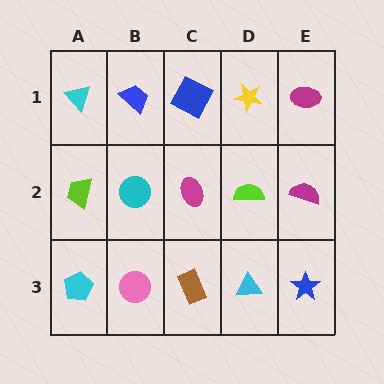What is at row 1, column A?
A cyan triangle.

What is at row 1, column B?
A blue trapezoid.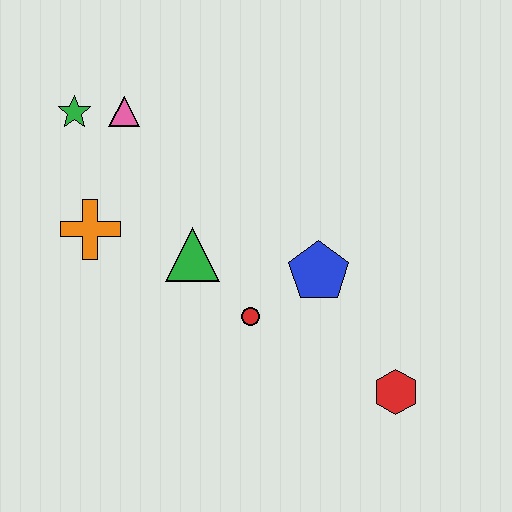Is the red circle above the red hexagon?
Yes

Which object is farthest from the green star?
The red hexagon is farthest from the green star.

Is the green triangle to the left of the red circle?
Yes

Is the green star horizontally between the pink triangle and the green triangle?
No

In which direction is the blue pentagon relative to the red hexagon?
The blue pentagon is above the red hexagon.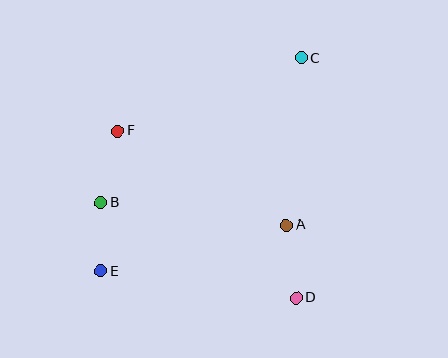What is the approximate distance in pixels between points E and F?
The distance between E and F is approximately 141 pixels.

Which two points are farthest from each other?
Points C and E are farthest from each other.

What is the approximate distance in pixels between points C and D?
The distance between C and D is approximately 240 pixels.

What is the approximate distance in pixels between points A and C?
The distance between A and C is approximately 168 pixels.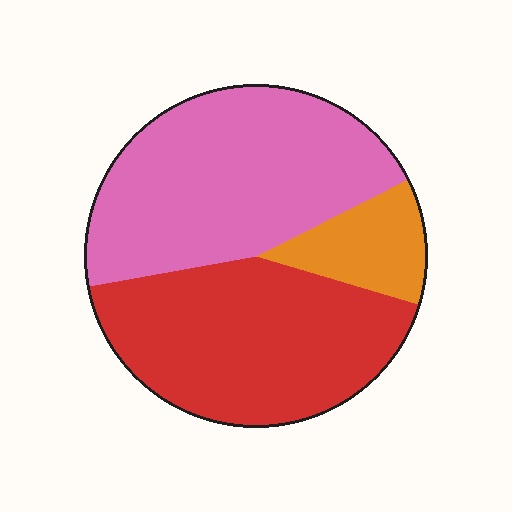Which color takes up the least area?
Orange, at roughly 10%.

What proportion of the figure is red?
Red covers 42% of the figure.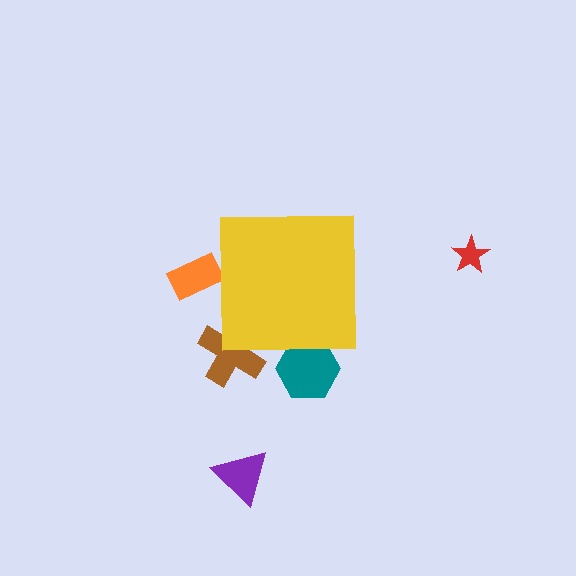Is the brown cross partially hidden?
Yes, the brown cross is partially hidden behind the yellow square.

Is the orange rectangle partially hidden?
Yes, the orange rectangle is partially hidden behind the yellow square.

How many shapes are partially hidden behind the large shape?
3 shapes are partially hidden.